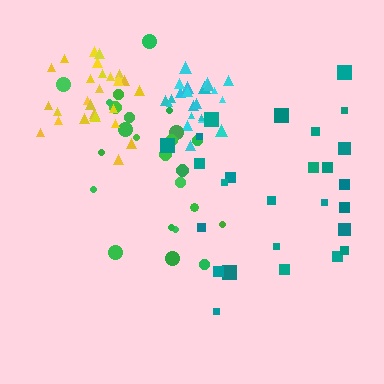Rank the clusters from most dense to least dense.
cyan, yellow, teal, green.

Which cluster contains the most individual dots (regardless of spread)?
Yellow (28).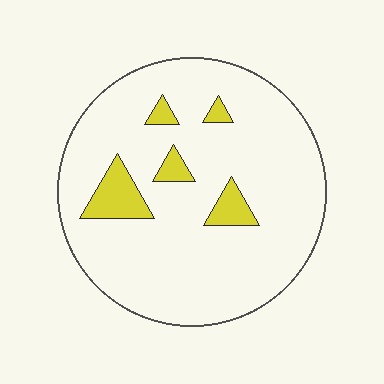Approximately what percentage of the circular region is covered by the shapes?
Approximately 10%.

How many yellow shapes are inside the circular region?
5.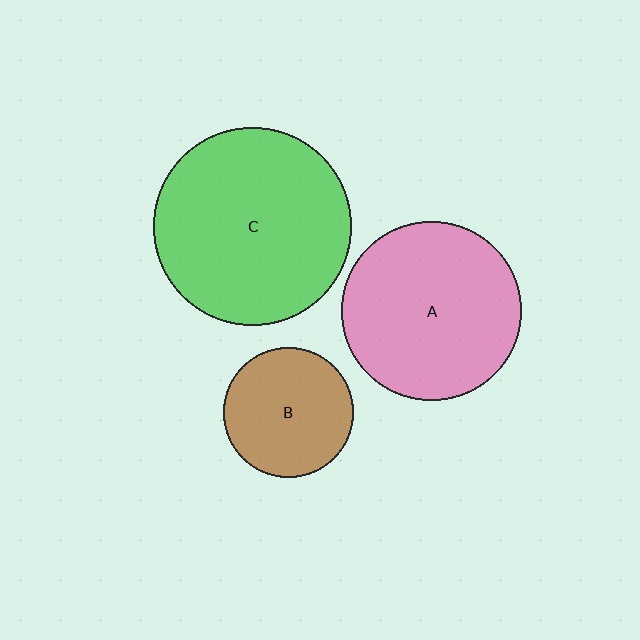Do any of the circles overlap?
No, none of the circles overlap.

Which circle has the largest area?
Circle C (green).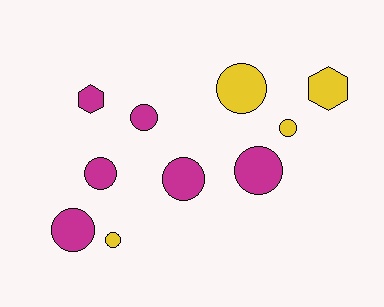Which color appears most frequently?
Magenta, with 6 objects.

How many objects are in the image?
There are 10 objects.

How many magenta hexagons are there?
There is 1 magenta hexagon.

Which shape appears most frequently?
Circle, with 8 objects.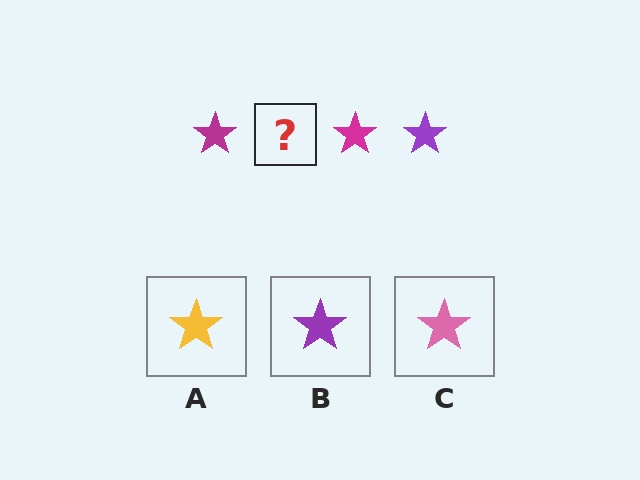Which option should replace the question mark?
Option B.